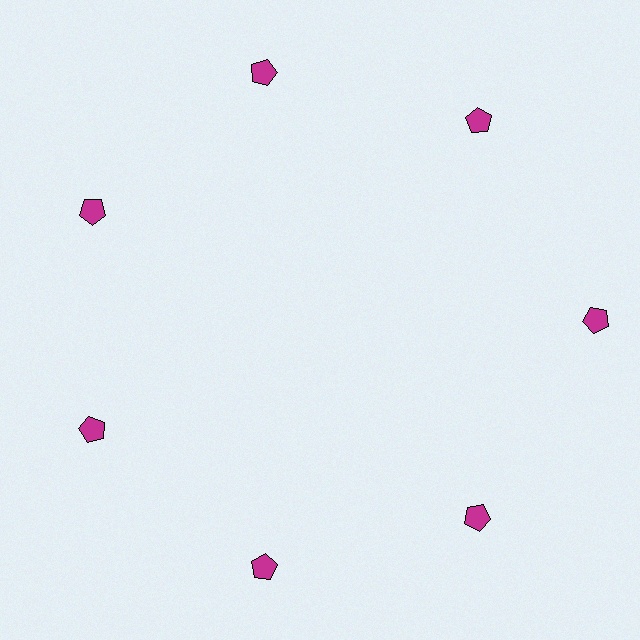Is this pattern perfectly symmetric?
No. The 7 magenta pentagons are arranged in a ring, but one element near the 3 o'clock position is pushed outward from the center, breaking the 7-fold rotational symmetry.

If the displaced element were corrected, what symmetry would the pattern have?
It would have 7-fold rotational symmetry — the pattern would map onto itself every 51 degrees.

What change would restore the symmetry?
The symmetry would be restored by moving it inward, back onto the ring so that all 7 pentagons sit at equal angles and equal distance from the center.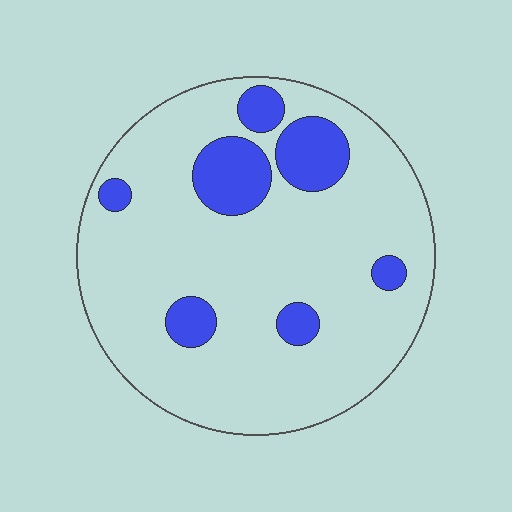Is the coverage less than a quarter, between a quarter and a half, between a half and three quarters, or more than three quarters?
Less than a quarter.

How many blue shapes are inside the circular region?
7.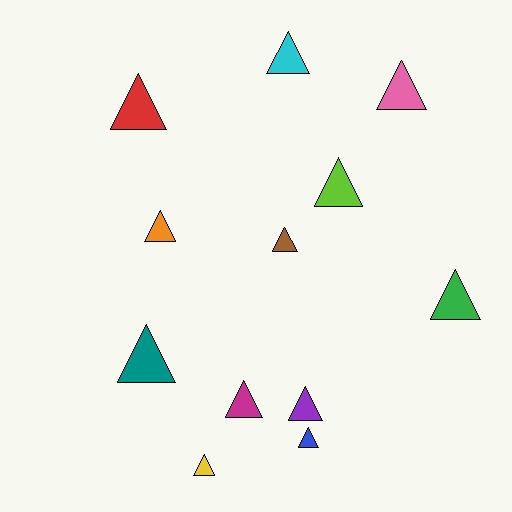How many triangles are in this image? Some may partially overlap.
There are 12 triangles.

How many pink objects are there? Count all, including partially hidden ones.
There is 1 pink object.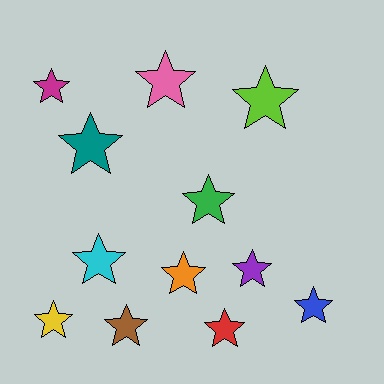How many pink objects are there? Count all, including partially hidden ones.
There is 1 pink object.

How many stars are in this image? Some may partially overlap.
There are 12 stars.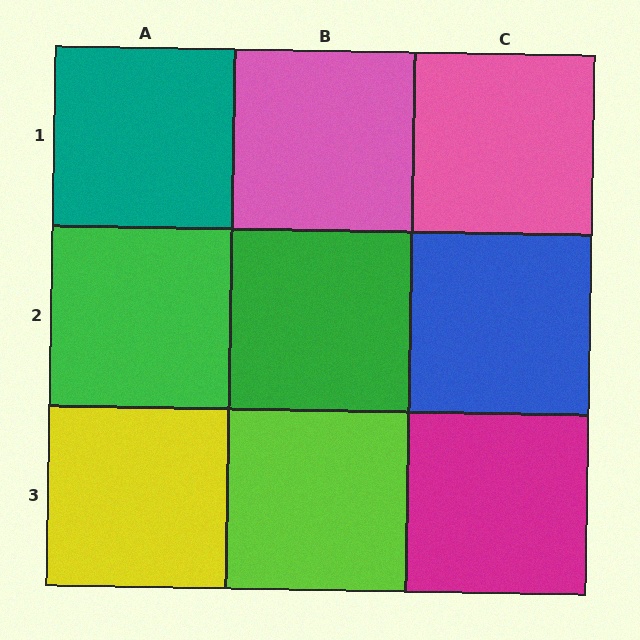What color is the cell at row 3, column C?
Magenta.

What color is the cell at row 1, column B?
Pink.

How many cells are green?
2 cells are green.